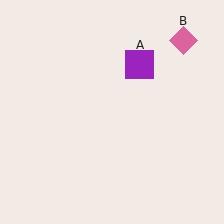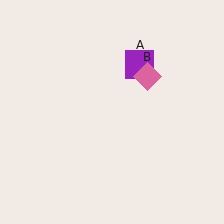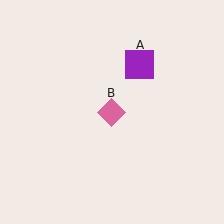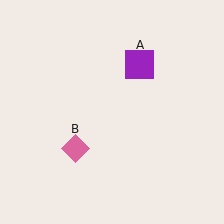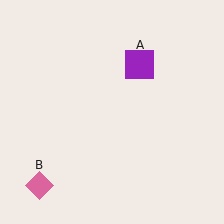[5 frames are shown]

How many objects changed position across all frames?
1 object changed position: pink diamond (object B).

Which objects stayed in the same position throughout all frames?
Purple square (object A) remained stationary.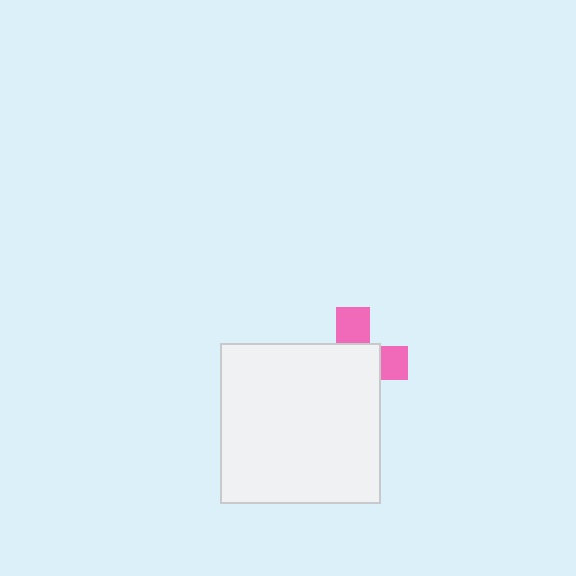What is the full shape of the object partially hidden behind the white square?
The partially hidden object is a pink cross.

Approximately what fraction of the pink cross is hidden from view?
Roughly 67% of the pink cross is hidden behind the white square.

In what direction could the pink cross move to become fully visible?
The pink cross could move toward the upper-right. That would shift it out from behind the white square entirely.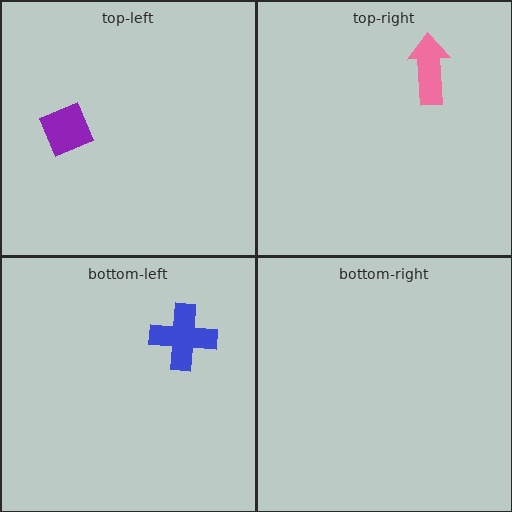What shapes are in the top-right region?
The pink arrow.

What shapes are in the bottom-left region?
The blue cross.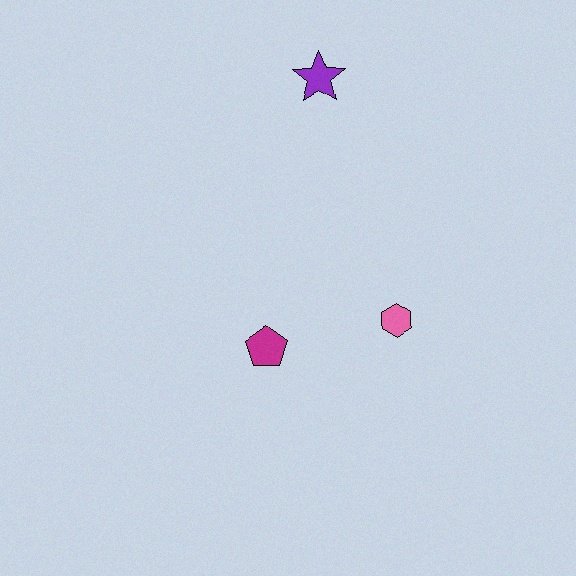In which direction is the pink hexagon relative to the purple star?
The pink hexagon is below the purple star.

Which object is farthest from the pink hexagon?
The purple star is farthest from the pink hexagon.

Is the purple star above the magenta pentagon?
Yes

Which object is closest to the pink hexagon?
The magenta pentagon is closest to the pink hexagon.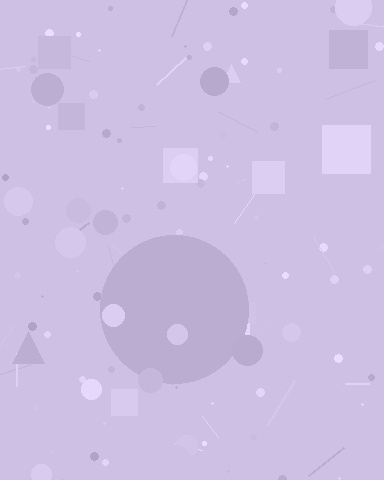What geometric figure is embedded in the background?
A circle is embedded in the background.